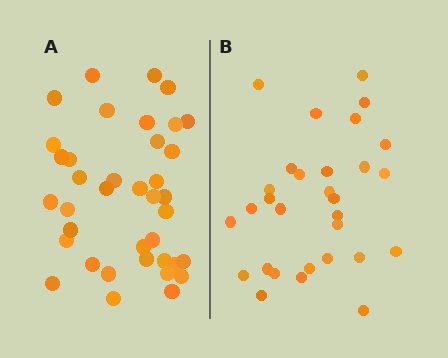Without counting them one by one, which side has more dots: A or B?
Region A (the left region) has more dots.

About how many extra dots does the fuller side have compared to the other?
Region A has roughly 8 or so more dots than region B.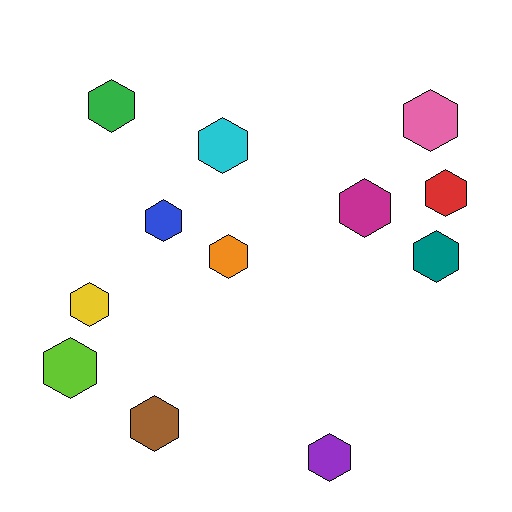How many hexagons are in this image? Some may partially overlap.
There are 12 hexagons.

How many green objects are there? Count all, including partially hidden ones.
There is 1 green object.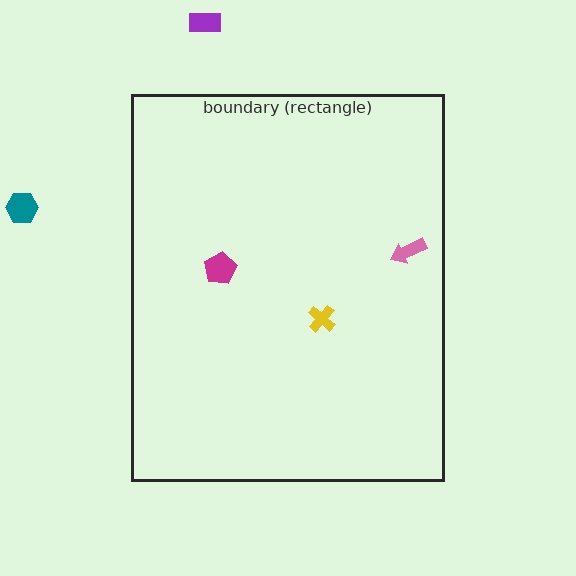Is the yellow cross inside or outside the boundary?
Inside.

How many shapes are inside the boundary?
3 inside, 2 outside.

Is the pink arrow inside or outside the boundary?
Inside.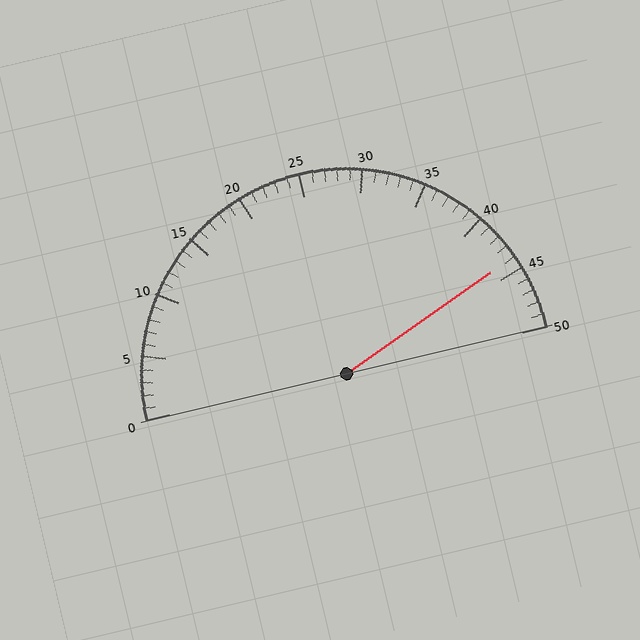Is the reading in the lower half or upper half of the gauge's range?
The reading is in the upper half of the range (0 to 50).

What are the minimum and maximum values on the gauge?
The gauge ranges from 0 to 50.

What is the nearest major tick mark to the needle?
The nearest major tick mark is 45.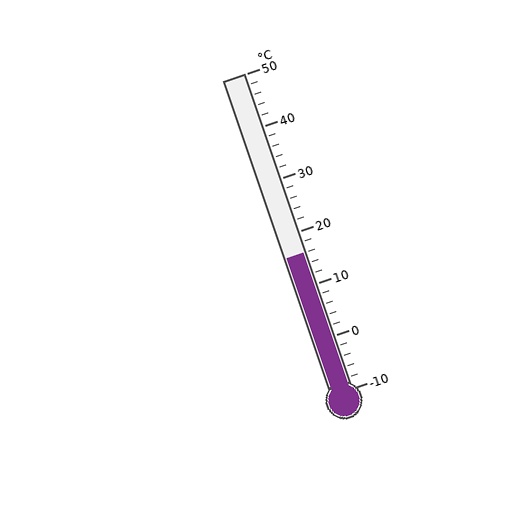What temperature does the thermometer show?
The thermometer shows approximately 16°C.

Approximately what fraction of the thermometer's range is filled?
The thermometer is filled to approximately 45% of its range.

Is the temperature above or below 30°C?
The temperature is below 30°C.